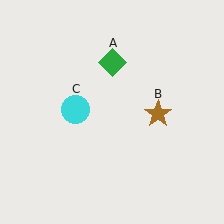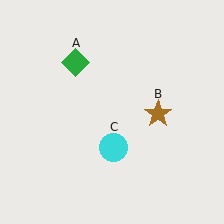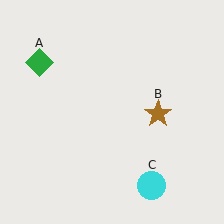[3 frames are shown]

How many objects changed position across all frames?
2 objects changed position: green diamond (object A), cyan circle (object C).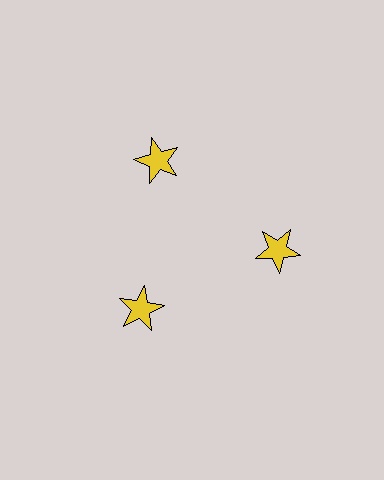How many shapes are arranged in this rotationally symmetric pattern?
There are 3 shapes, arranged in 3 groups of 1.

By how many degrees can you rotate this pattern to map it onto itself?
The pattern maps onto itself every 120 degrees of rotation.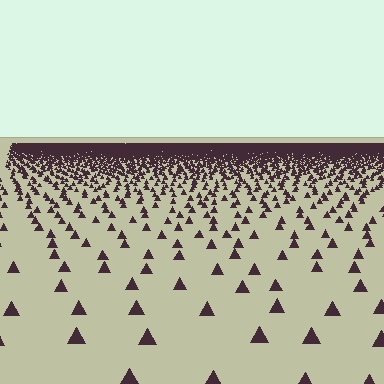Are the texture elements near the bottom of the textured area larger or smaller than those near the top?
Larger. Near the bottom, elements are closer to the viewer and appear at a bigger on-screen size.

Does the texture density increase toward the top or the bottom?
Density increases toward the top.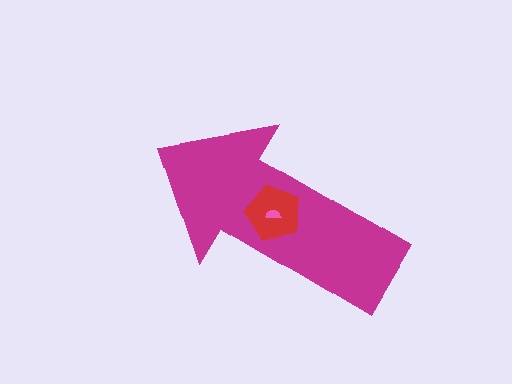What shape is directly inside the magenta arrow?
The red pentagon.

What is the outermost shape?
The magenta arrow.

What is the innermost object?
The pink semicircle.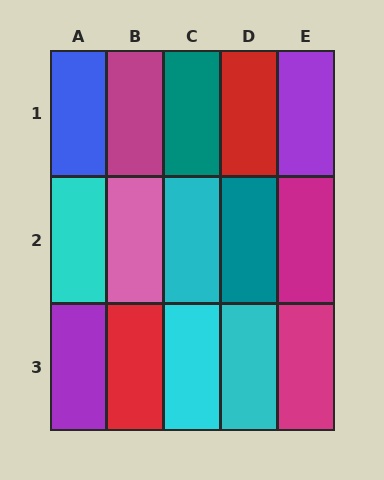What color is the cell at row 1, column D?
Red.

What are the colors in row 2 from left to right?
Cyan, pink, cyan, teal, magenta.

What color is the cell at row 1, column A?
Blue.